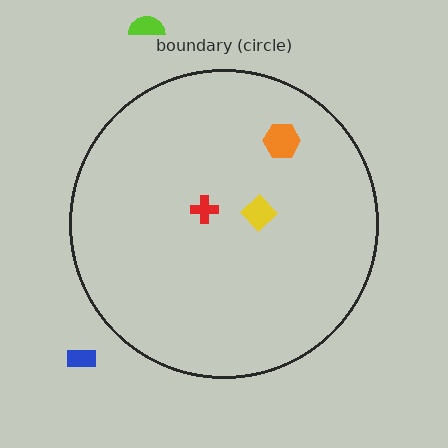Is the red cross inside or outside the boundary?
Inside.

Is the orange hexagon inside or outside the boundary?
Inside.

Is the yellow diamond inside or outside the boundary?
Inside.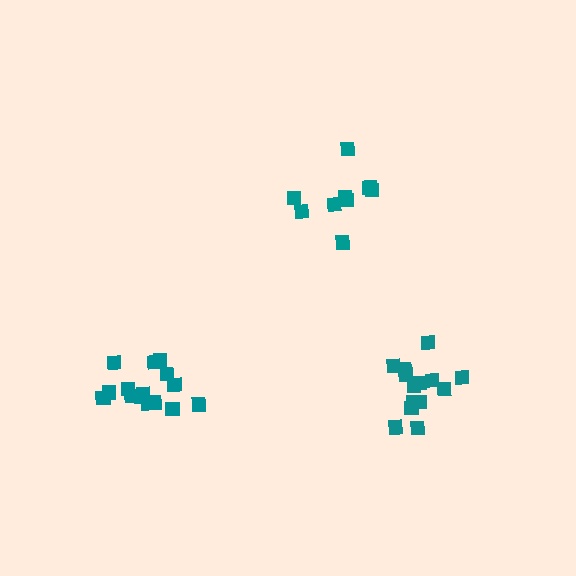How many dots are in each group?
Group 1: 15 dots, Group 2: 9 dots, Group 3: 15 dots (39 total).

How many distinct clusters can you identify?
There are 3 distinct clusters.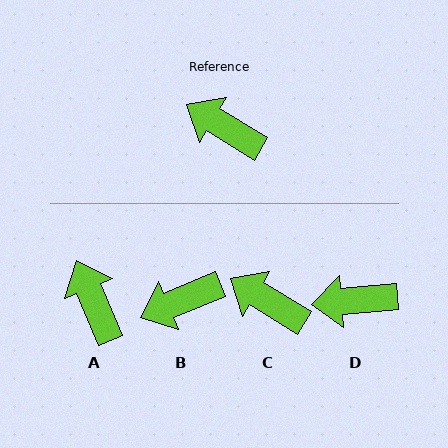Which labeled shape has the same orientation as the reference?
C.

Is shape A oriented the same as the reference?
No, it is off by about 35 degrees.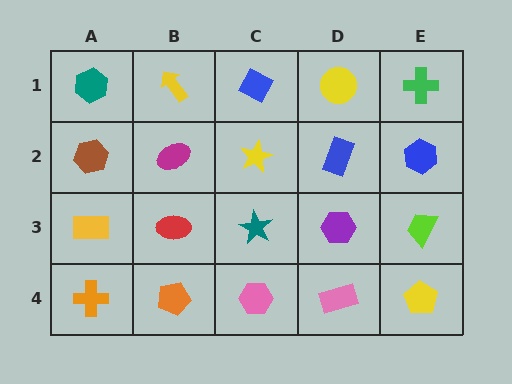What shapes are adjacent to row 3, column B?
A magenta ellipse (row 2, column B), an orange pentagon (row 4, column B), a yellow rectangle (row 3, column A), a teal star (row 3, column C).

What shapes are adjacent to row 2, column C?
A blue diamond (row 1, column C), a teal star (row 3, column C), a magenta ellipse (row 2, column B), a blue rectangle (row 2, column D).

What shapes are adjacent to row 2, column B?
A yellow arrow (row 1, column B), a red ellipse (row 3, column B), a brown hexagon (row 2, column A), a yellow star (row 2, column C).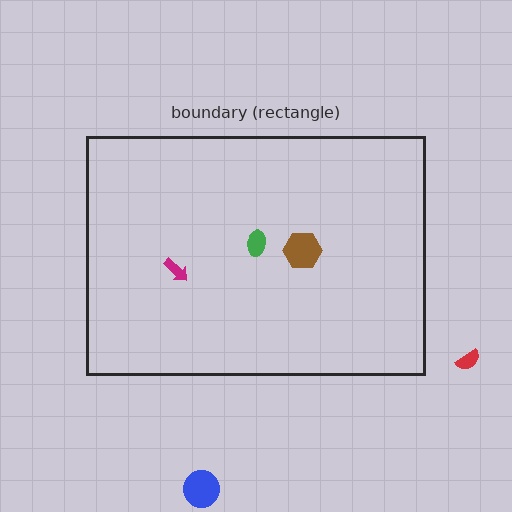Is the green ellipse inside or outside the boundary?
Inside.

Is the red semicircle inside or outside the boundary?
Outside.